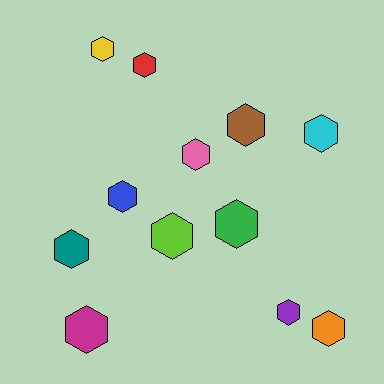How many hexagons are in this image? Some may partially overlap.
There are 12 hexagons.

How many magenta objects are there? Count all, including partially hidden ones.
There is 1 magenta object.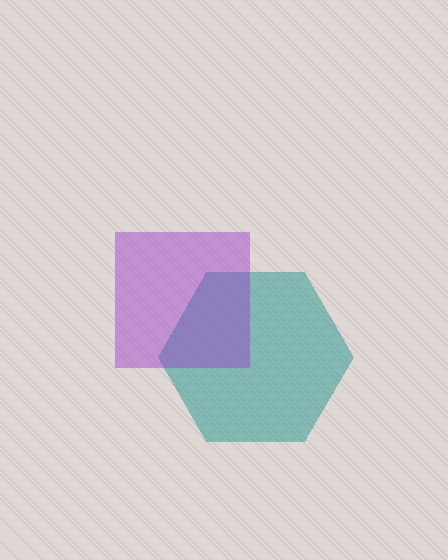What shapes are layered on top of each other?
The layered shapes are: a teal hexagon, a purple square.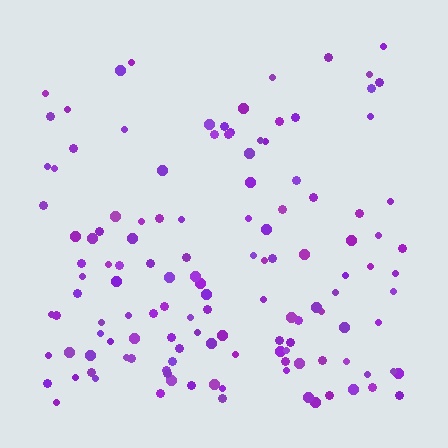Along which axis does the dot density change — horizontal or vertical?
Vertical.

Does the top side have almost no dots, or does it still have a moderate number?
Still a moderate number, just noticeably fewer than the bottom.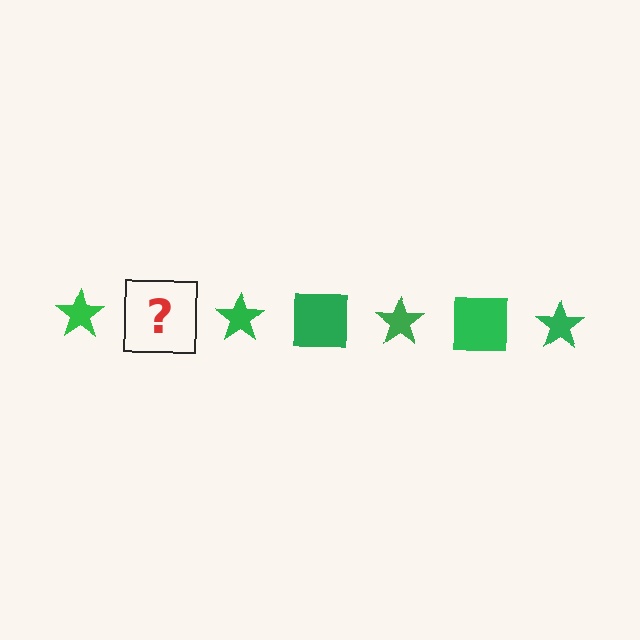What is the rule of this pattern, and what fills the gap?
The rule is that the pattern cycles through star, square shapes in green. The gap should be filled with a green square.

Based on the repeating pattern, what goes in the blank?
The blank should be a green square.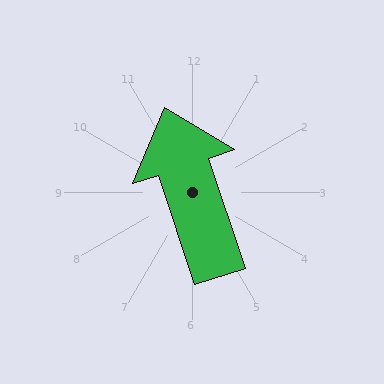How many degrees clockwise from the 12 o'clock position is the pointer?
Approximately 342 degrees.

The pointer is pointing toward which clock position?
Roughly 11 o'clock.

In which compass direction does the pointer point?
North.